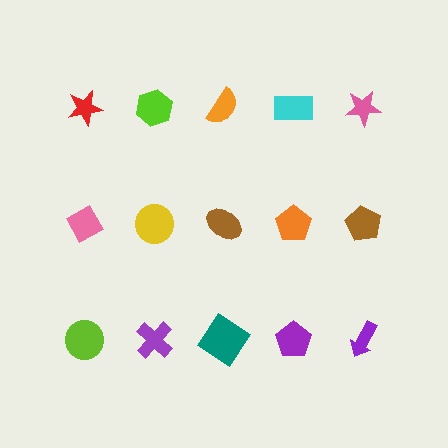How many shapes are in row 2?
5 shapes.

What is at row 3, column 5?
A purple arrow.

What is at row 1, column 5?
A pink star.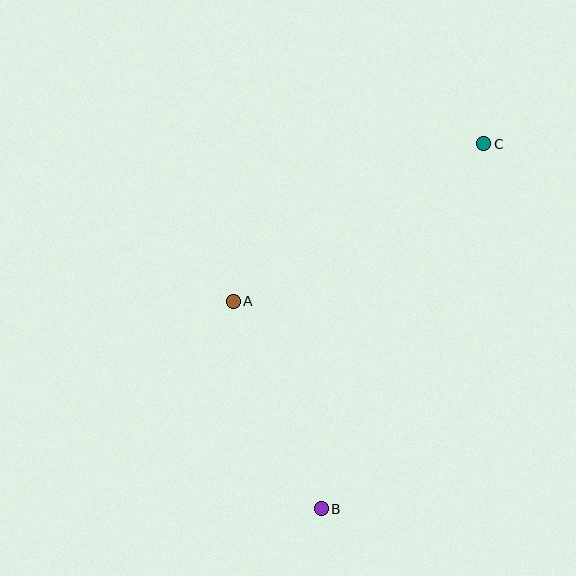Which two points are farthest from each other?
Points B and C are farthest from each other.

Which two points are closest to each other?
Points A and B are closest to each other.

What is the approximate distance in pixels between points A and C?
The distance between A and C is approximately 296 pixels.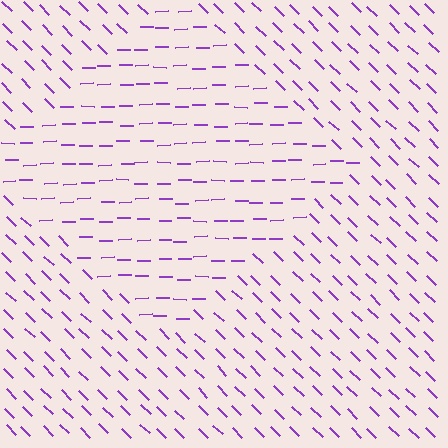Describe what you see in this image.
The image is filled with small purple line segments. A diamond region in the image has lines oriented differently from the surrounding lines, creating a visible texture boundary.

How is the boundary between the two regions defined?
The boundary is defined purely by a change in line orientation (approximately 45 degrees difference). All lines are the same color and thickness.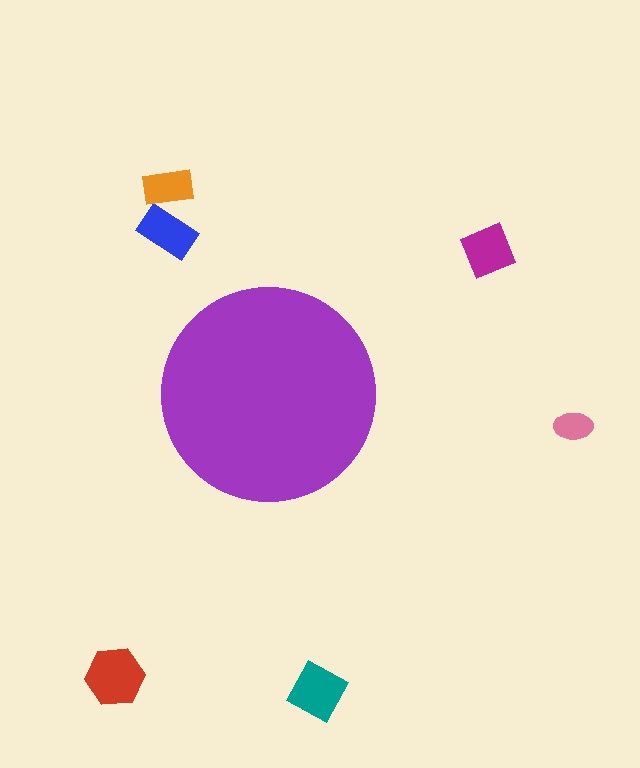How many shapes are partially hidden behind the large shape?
0 shapes are partially hidden.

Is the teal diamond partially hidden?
No, the teal diamond is fully visible.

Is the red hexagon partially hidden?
No, the red hexagon is fully visible.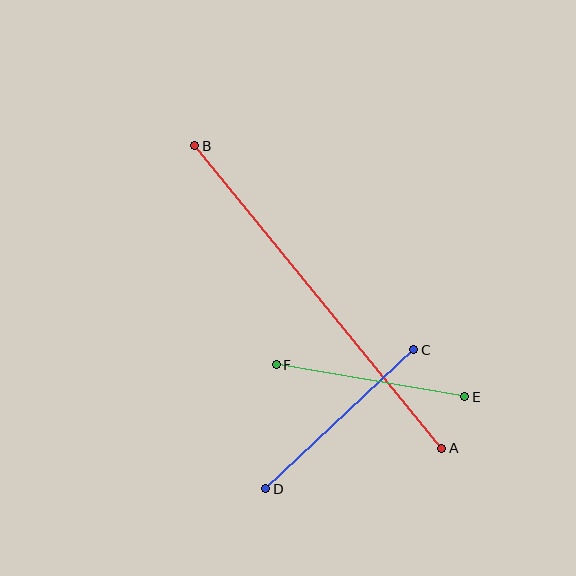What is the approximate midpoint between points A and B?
The midpoint is at approximately (318, 297) pixels.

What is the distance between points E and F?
The distance is approximately 191 pixels.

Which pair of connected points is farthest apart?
Points A and B are farthest apart.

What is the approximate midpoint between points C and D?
The midpoint is at approximately (340, 419) pixels.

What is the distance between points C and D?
The distance is approximately 203 pixels.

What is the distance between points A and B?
The distance is approximately 391 pixels.